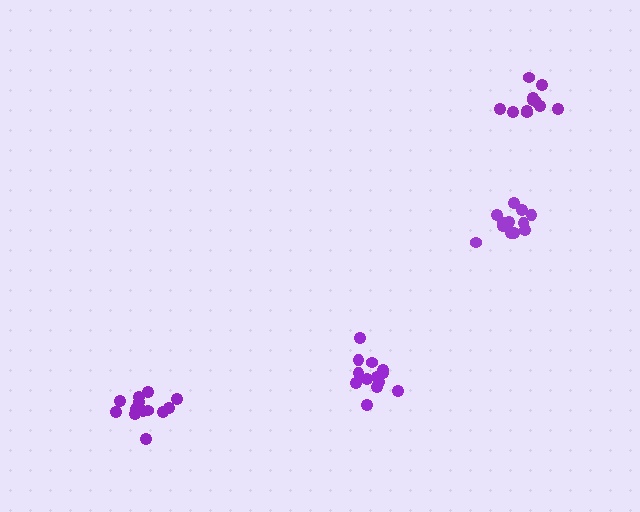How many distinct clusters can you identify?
There are 4 distinct clusters.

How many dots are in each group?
Group 1: 13 dots, Group 2: 13 dots, Group 3: 11 dots, Group 4: 12 dots (49 total).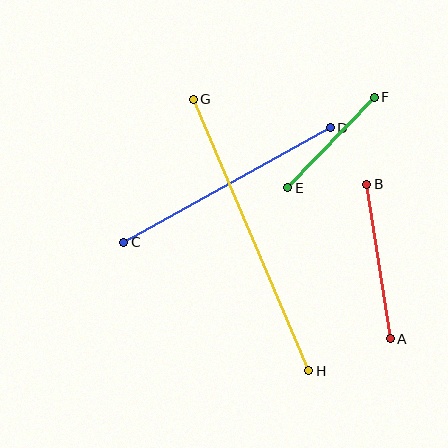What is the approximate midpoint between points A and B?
The midpoint is at approximately (379, 261) pixels.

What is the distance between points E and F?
The distance is approximately 125 pixels.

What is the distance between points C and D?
The distance is approximately 236 pixels.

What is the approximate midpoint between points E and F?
The midpoint is at approximately (331, 143) pixels.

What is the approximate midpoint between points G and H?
The midpoint is at approximately (251, 235) pixels.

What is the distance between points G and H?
The distance is approximately 295 pixels.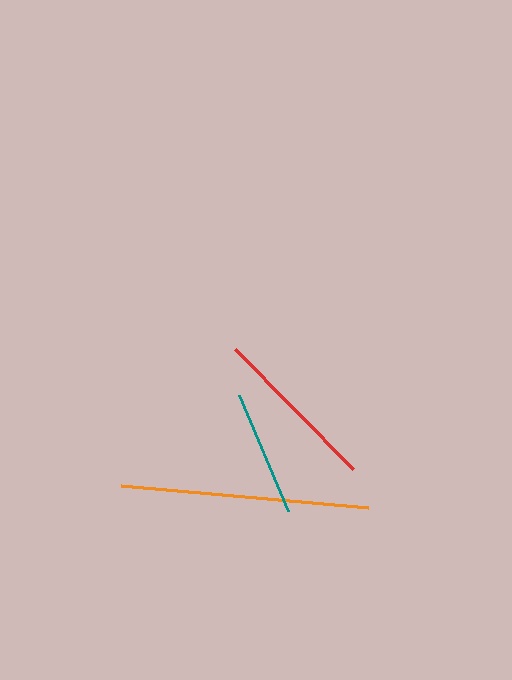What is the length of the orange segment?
The orange segment is approximately 248 pixels long.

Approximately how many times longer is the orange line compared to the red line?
The orange line is approximately 1.5 times the length of the red line.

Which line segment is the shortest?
The teal line is the shortest at approximately 125 pixels.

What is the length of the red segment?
The red segment is approximately 168 pixels long.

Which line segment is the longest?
The orange line is the longest at approximately 248 pixels.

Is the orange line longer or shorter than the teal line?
The orange line is longer than the teal line.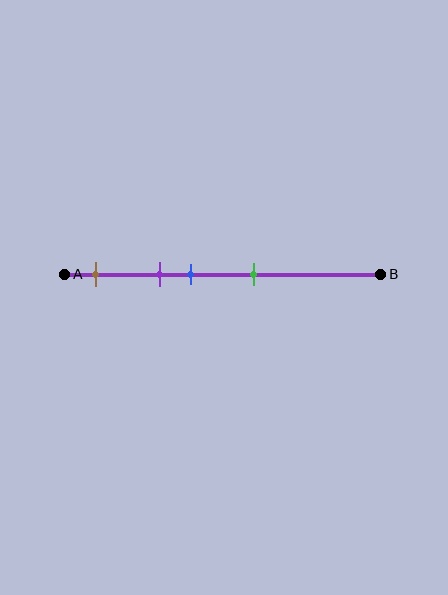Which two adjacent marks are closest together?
The purple and blue marks are the closest adjacent pair.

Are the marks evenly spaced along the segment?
No, the marks are not evenly spaced.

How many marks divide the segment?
There are 4 marks dividing the segment.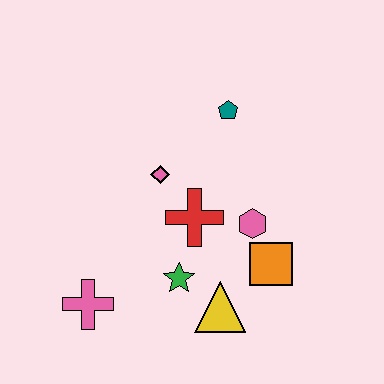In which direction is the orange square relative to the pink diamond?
The orange square is to the right of the pink diamond.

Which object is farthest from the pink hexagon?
The pink cross is farthest from the pink hexagon.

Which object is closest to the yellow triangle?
The green star is closest to the yellow triangle.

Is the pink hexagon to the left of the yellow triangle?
No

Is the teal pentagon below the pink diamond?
No